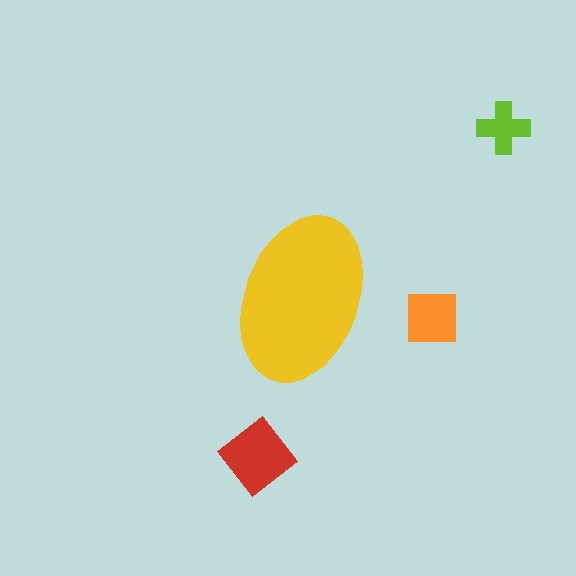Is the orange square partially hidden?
No, the orange square is fully visible.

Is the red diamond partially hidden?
No, the red diamond is fully visible.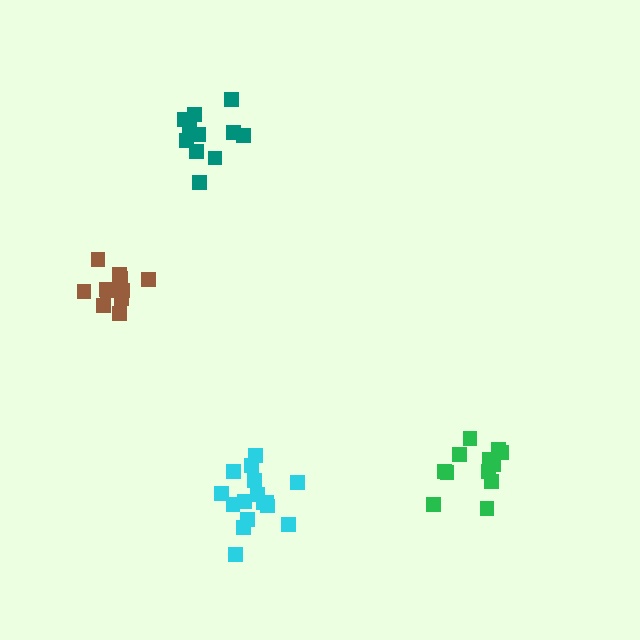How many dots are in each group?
Group 1: 11 dots, Group 2: 16 dots, Group 3: 12 dots, Group 4: 12 dots (51 total).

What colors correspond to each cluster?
The clusters are colored: brown, cyan, teal, green.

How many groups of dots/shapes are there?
There are 4 groups.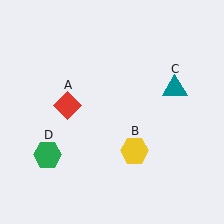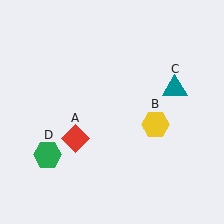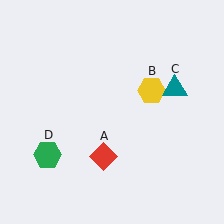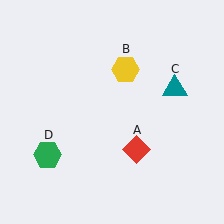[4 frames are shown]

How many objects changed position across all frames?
2 objects changed position: red diamond (object A), yellow hexagon (object B).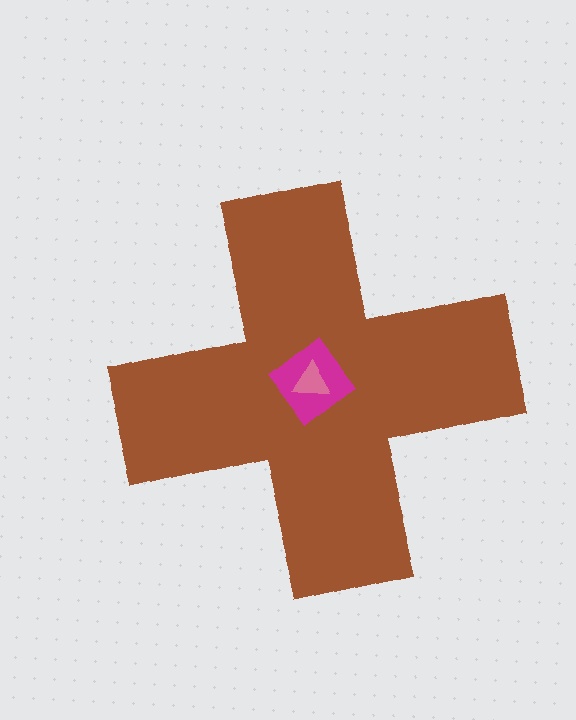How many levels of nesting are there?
3.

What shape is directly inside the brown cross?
The magenta diamond.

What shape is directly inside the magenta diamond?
The pink triangle.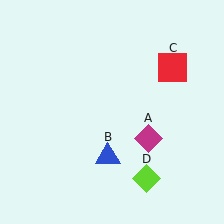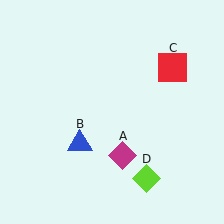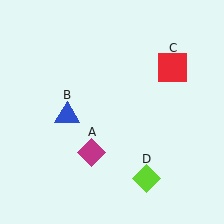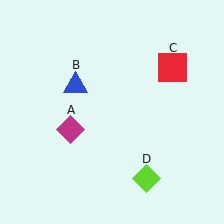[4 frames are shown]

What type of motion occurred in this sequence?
The magenta diamond (object A), blue triangle (object B) rotated clockwise around the center of the scene.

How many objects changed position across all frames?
2 objects changed position: magenta diamond (object A), blue triangle (object B).